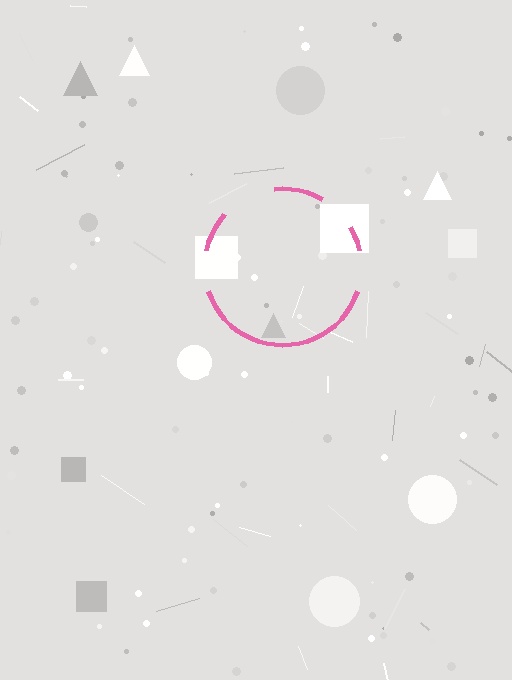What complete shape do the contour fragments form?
The contour fragments form a circle.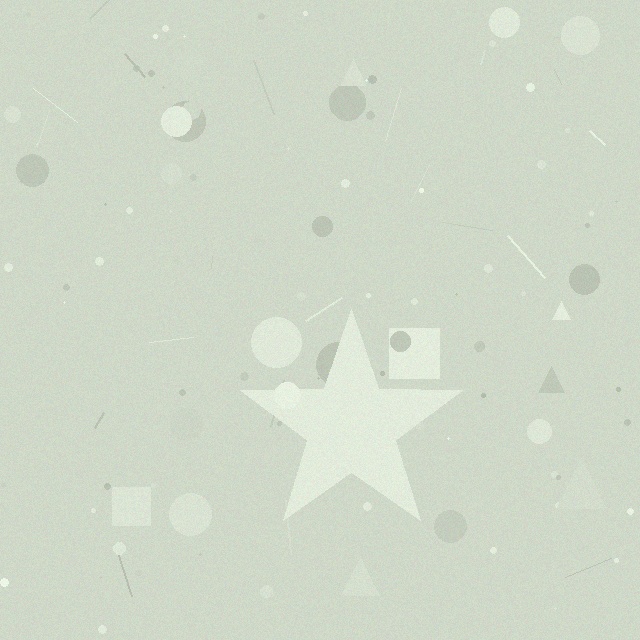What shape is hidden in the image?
A star is hidden in the image.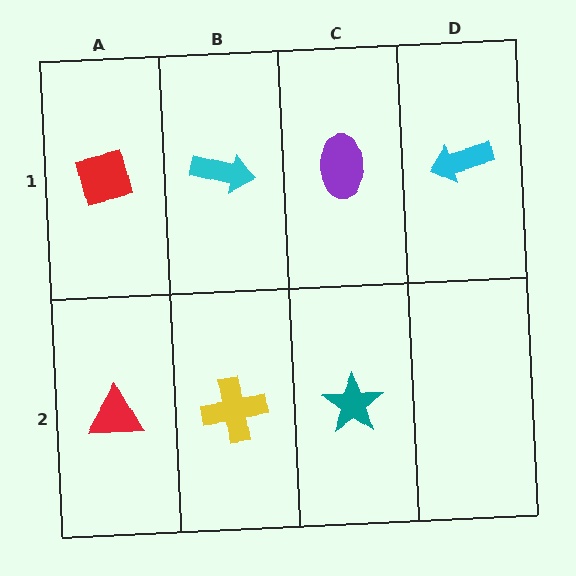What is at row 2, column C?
A teal star.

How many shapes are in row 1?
4 shapes.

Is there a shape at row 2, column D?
No, that cell is empty.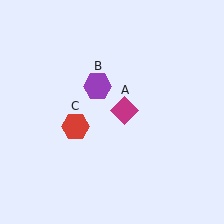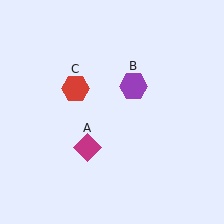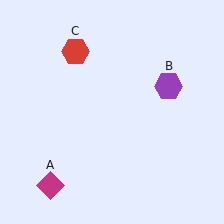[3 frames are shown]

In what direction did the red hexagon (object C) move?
The red hexagon (object C) moved up.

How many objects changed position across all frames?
3 objects changed position: magenta diamond (object A), purple hexagon (object B), red hexagon (object C).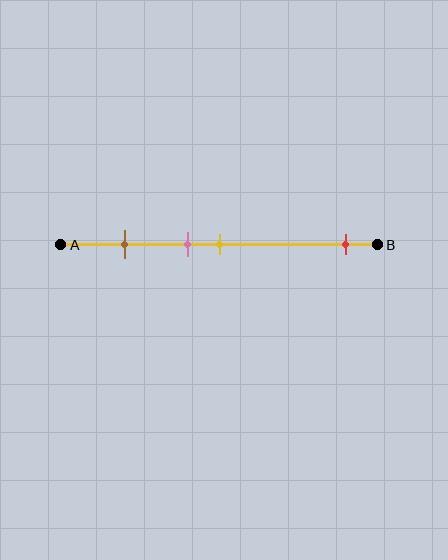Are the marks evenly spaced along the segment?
No, the marks are not evenly spaced.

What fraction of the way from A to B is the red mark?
The red mark is approximately 90% (0.9) of the way from A to B.